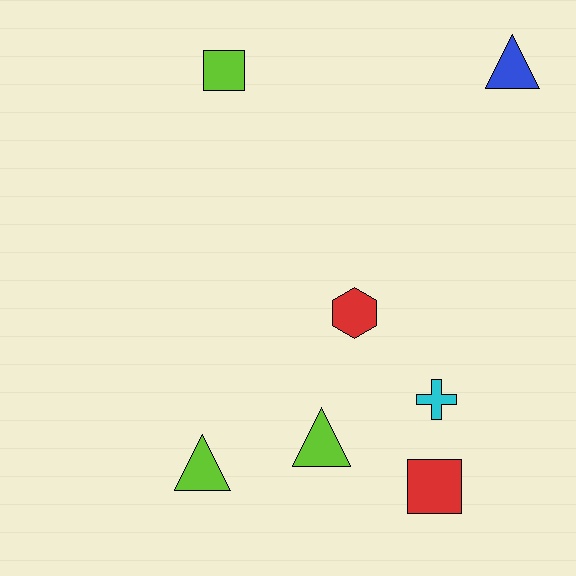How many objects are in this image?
There are 7 objects.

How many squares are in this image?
There are 2 squares.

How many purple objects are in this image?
There are no purple objects.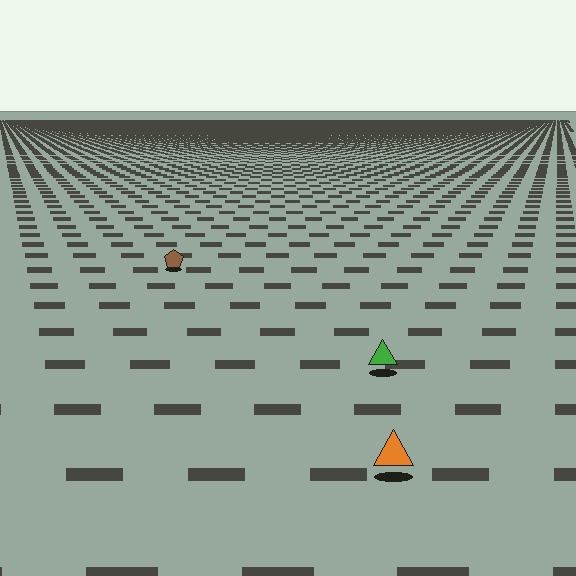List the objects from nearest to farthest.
From nearest to farthest: the orange triangle, the green triangle, the brown pentagon.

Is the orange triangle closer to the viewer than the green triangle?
Yes. The orange triangle is closer — you can tell from the texture gradient: the ground texture is coarser near it.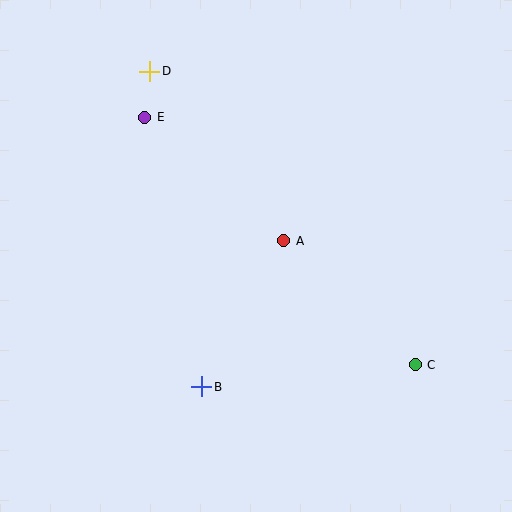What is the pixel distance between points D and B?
The distance between D and B is 320 pixels.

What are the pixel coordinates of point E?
Point E is at (145, 117).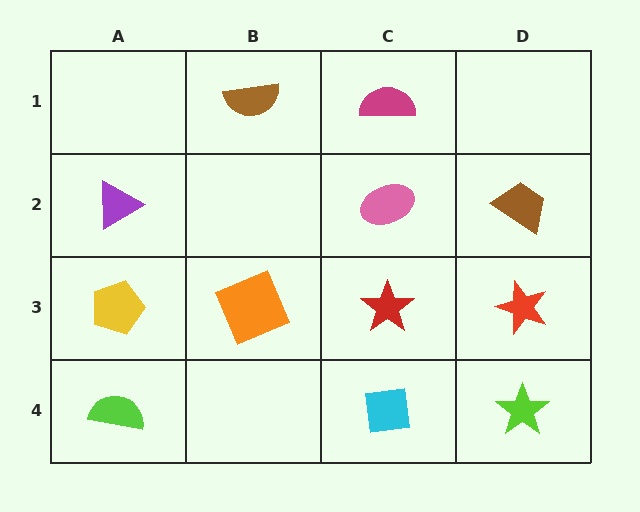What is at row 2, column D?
A brown trapezoid.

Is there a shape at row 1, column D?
No, that cell is empty.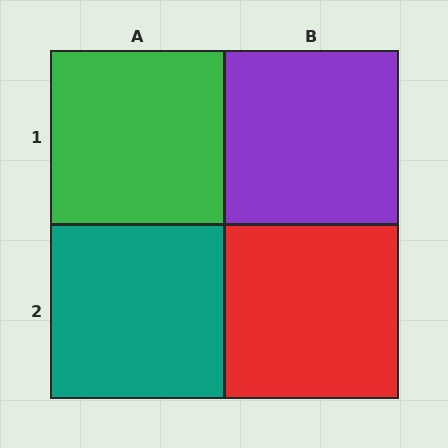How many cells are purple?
1 cell is purple.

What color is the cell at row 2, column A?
Teal.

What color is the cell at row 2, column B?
Red.